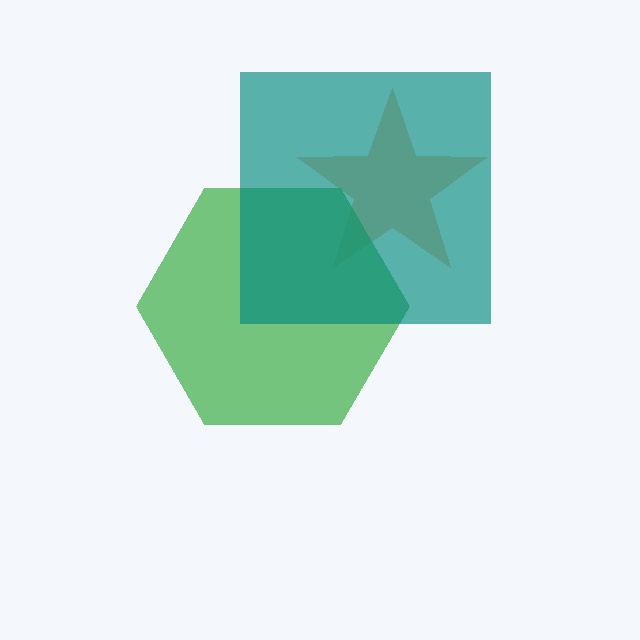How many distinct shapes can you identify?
There are 3 distinct shapes: an orange star, a green hexagon, a teal square.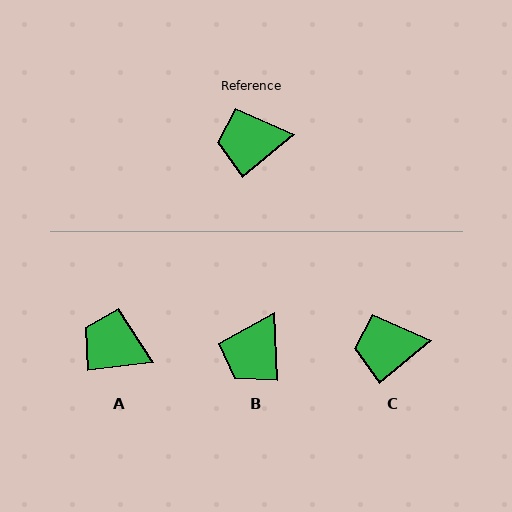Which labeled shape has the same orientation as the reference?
C.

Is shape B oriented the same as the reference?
No, it is off by about 53 degrees.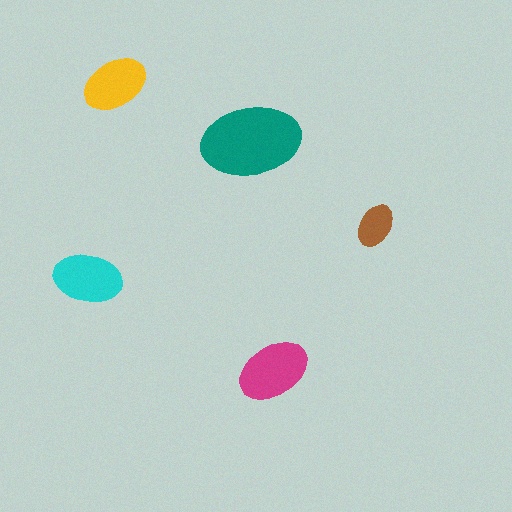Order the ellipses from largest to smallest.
the teal one, the magenta one, the cyan one, the yellow one, the brown one.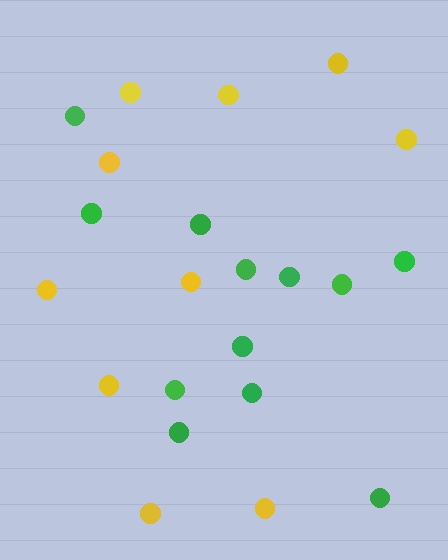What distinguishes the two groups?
There are 2 groups: one group of yellow circles (10) and one group of green circles (12).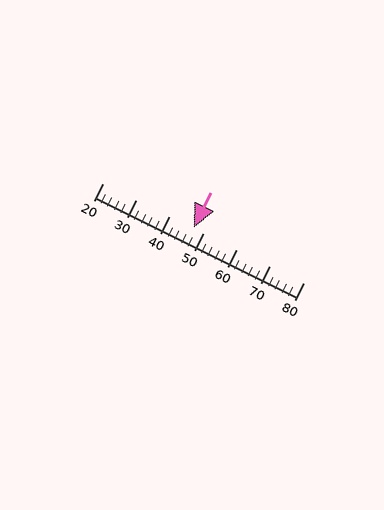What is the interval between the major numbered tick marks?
The major tick marks are spaced 10 units apart.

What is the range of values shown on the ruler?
The ruler shows values from 20 to 80.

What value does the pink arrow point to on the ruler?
The pink arrow points to approximately 47.